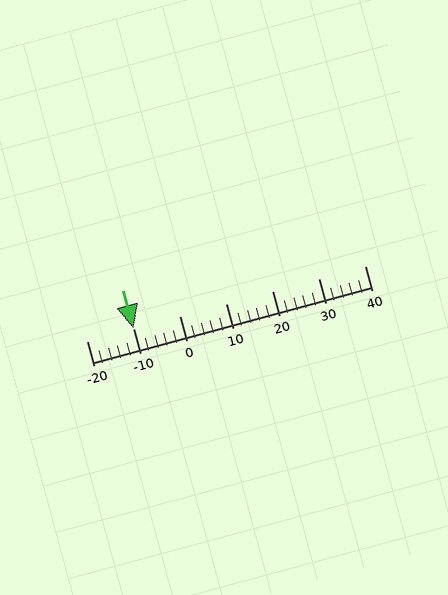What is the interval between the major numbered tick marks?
The major tick marks are spaced 10 units apart.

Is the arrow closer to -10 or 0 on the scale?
The arrow is closer to -10.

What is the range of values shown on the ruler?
The ruler shows values from -20 to 40.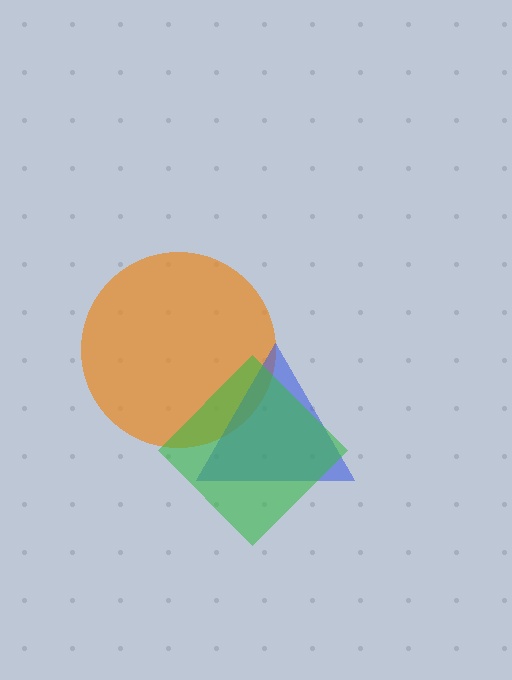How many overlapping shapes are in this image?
There are 3 overlapping shapes in the image.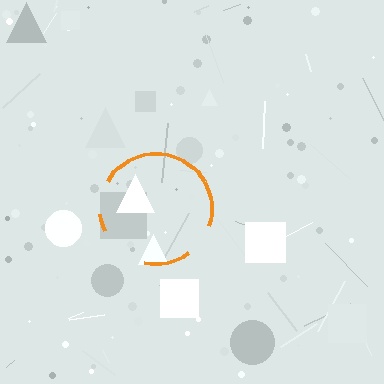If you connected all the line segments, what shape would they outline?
They would outline a circle.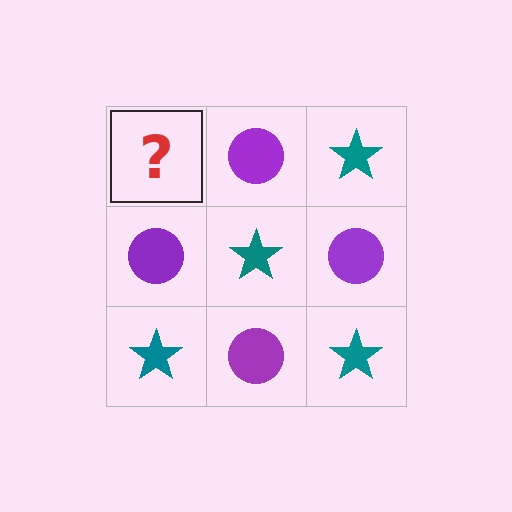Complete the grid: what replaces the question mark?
The question mark should be replaced with a teal star.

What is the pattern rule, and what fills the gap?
The rule is that it alternates teal star and purple circle in a checkerboard pattern. The gap should be filled with a teal star.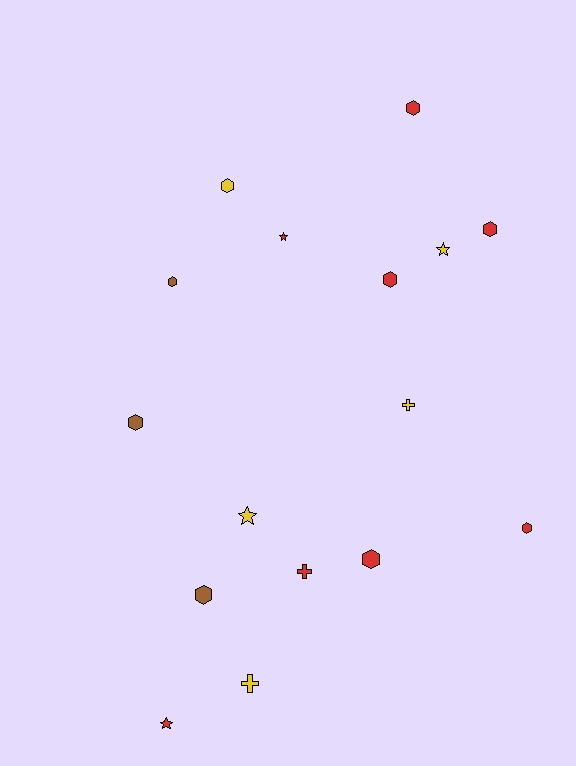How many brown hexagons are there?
There are 3 brown hexagons.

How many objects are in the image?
There are 16 objects.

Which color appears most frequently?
Red, with 8 objects.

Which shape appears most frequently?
Hexagon, with 9 objects.